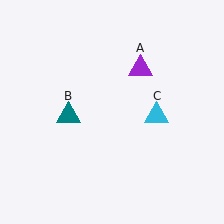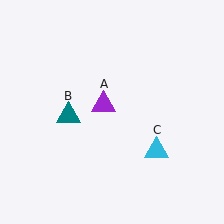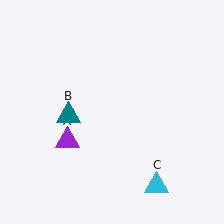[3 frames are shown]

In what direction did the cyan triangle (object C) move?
The cyan triangle (object C) moved down.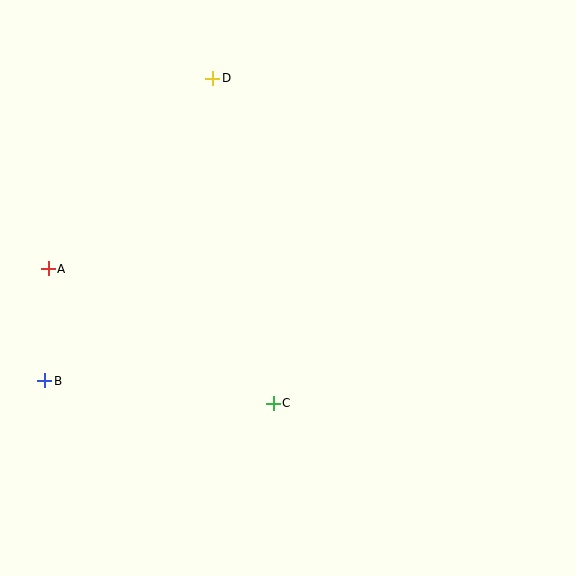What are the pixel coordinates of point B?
Point B is at (45, 381).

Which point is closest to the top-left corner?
Point D is closest to the top-left corner.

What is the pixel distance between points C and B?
The distance between C and B is 230 pixels.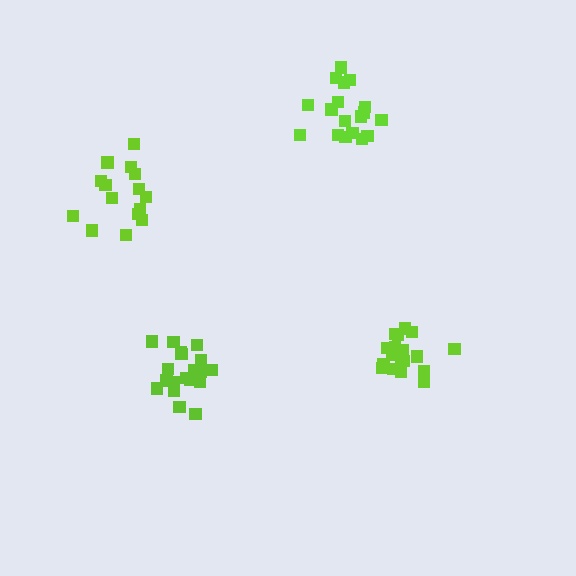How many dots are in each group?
Group 1: 18 dots, Group 2: 20 dots, Group 3: 19 dots, Group 4: 15 dots (72 total).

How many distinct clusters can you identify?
There are 4 distinct clusters.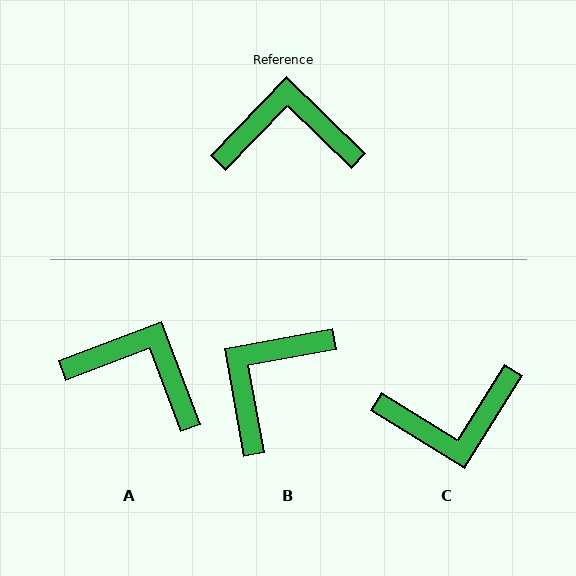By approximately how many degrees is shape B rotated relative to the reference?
Approximately 54 degrees counter-clockwise.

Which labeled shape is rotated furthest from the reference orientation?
C, about 168 degrees away.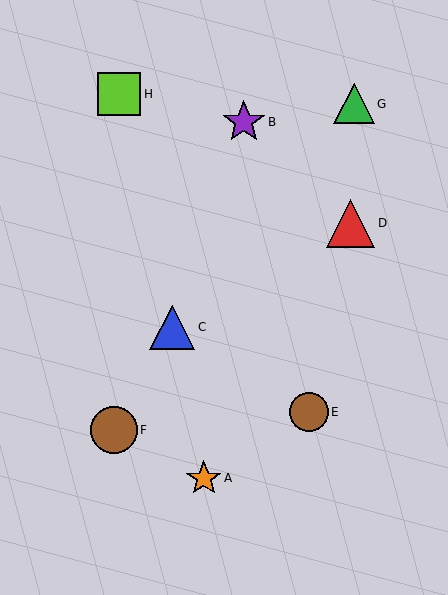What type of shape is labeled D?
Shape D is a red triangle.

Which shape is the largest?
The red triangle (labeled D) is the largest.